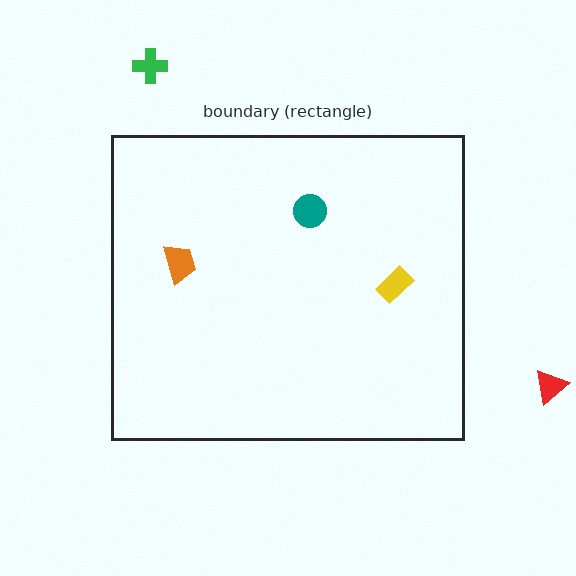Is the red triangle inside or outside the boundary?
Outside.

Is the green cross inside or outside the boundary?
Outside.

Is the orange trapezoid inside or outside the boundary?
Inside.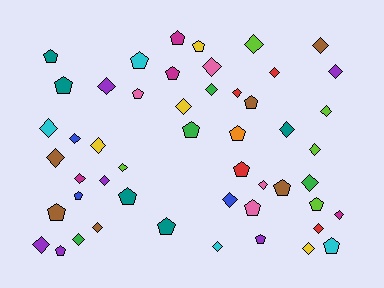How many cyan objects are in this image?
There are 4 cyan objects.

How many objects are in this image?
There are 50 objects.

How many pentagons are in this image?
There are 21 pentagons.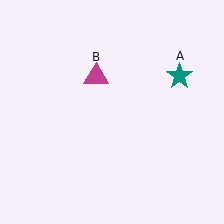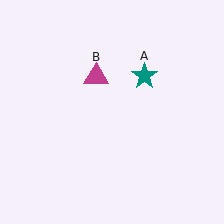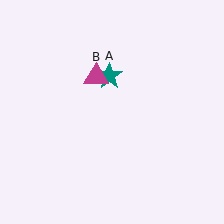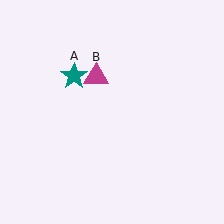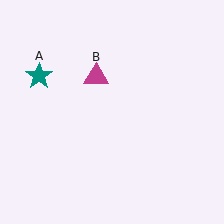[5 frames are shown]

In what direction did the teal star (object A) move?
The teal star (object A) moved left.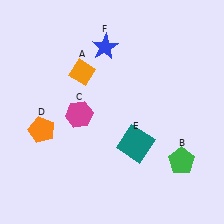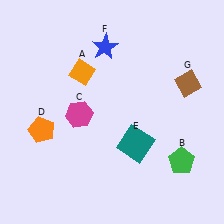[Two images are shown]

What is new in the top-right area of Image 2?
A brown diamond (G) was added in the top-right area of Image 2.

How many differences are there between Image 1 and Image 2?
There is 1 difference between the two images.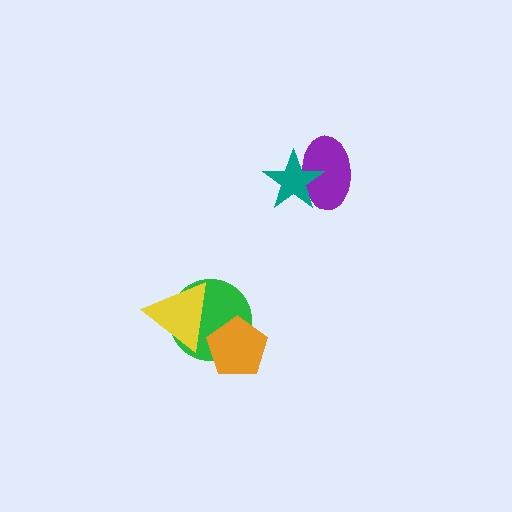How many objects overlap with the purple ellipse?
1 object overlaps with the purple ellipse.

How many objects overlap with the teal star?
1 object overlaps with the teal star.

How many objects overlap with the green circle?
2 objects overlap with the green circle.